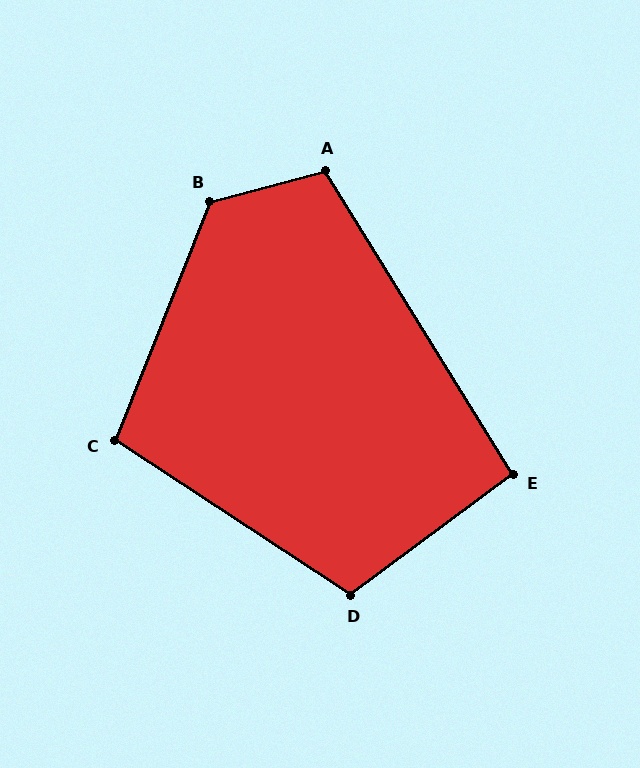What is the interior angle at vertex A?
Approximately 107 degrees (obtuse).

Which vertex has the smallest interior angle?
E, at approximately 95 degrees.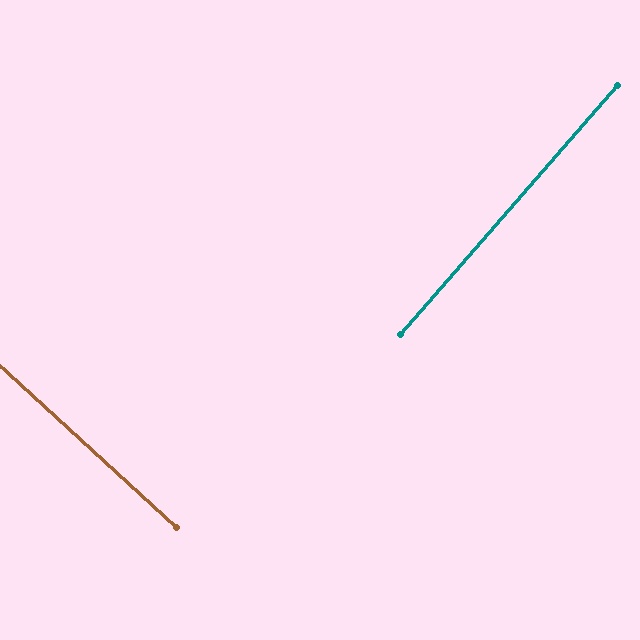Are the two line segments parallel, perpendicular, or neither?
Perpendicular — they meet at approximately 89°.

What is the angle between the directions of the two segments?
Approximately 89 degrees.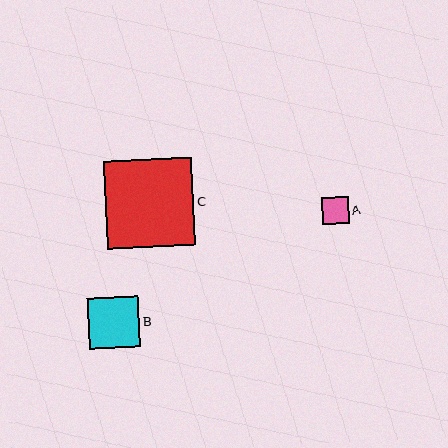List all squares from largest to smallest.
From largest to smallest: C, B, A.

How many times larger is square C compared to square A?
Square C is approximately 3.3 times the size of square A.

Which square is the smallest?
Square A is the smallest with a size of approximately 27 pixels.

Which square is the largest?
Square C is the largest with a size of approximately 88 pixels.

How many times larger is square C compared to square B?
Square C is approximately 1.7 times the size of square B.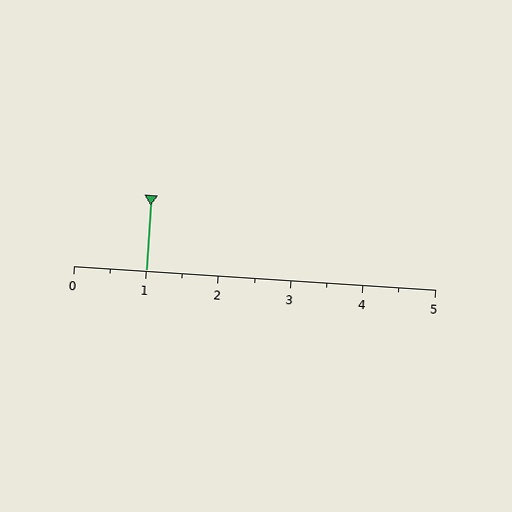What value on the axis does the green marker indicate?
The marker indicates approximately 1.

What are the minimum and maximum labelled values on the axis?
The axis runs from 0 to 5.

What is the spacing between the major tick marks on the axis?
The major ticks are spaced 1 apart.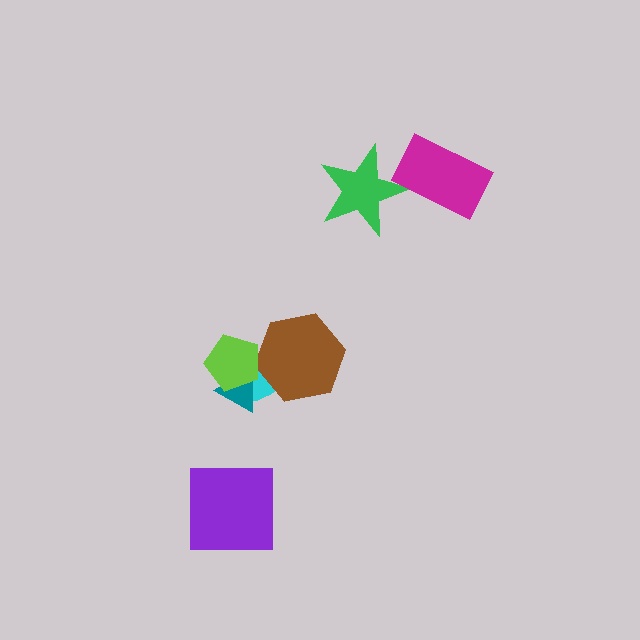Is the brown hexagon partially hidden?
Yes, it is partially covered by another shape.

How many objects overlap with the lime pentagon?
3 objects overlap with the lime pentagon.